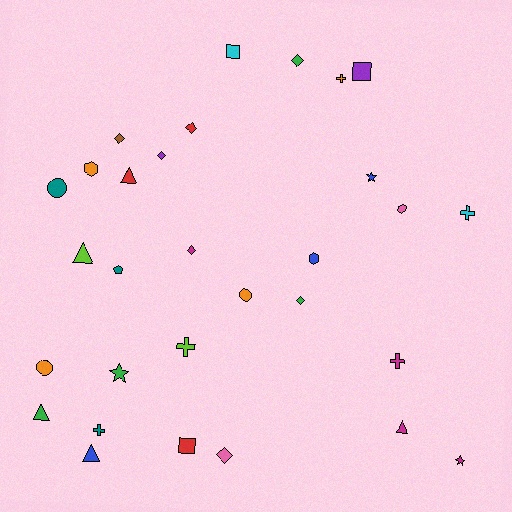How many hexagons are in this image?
There are 3 hexagons.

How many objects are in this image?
There are 30 objects.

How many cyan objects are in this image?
There are 2 cyan objects.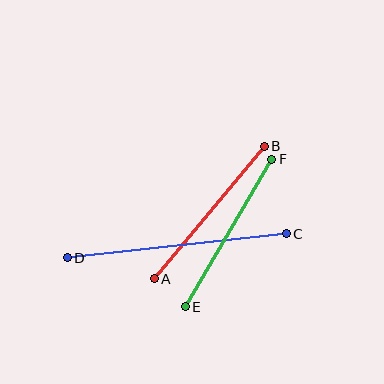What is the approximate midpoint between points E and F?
The midpoint is at approximately (229, 233) pixels.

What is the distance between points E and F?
The distance is approximately 171 pixels.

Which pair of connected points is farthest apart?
Points C and D are farthest apart.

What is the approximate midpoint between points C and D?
The midpoint is at approximately (177, 246) pixels.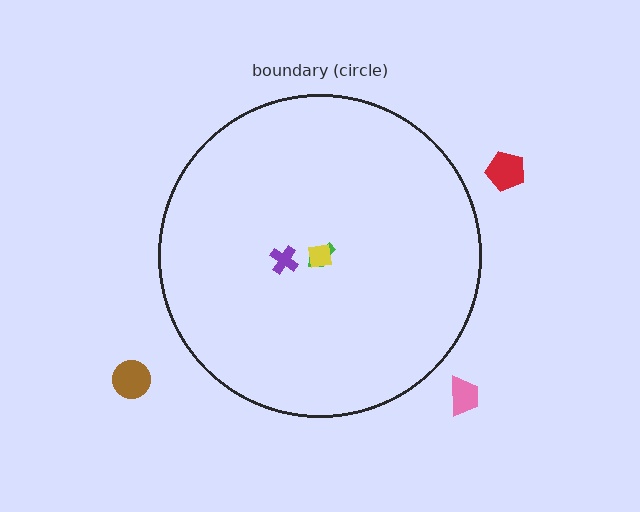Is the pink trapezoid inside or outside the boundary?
Outside.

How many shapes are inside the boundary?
3 inside, 3 outside.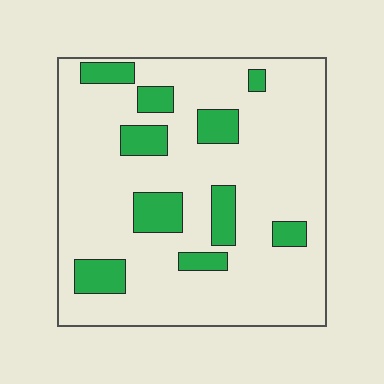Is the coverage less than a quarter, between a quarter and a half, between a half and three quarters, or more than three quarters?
Less than a quarter.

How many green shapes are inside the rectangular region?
10.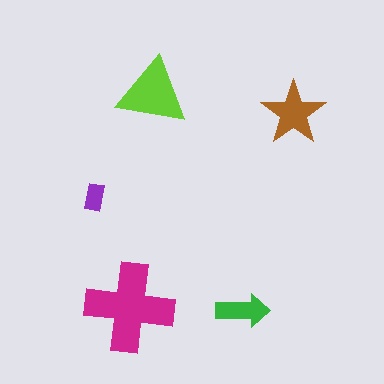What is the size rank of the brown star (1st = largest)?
3rd.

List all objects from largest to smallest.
The magenta cross, the lime triangle, the brown star, the green arrow, the purple rectangle.